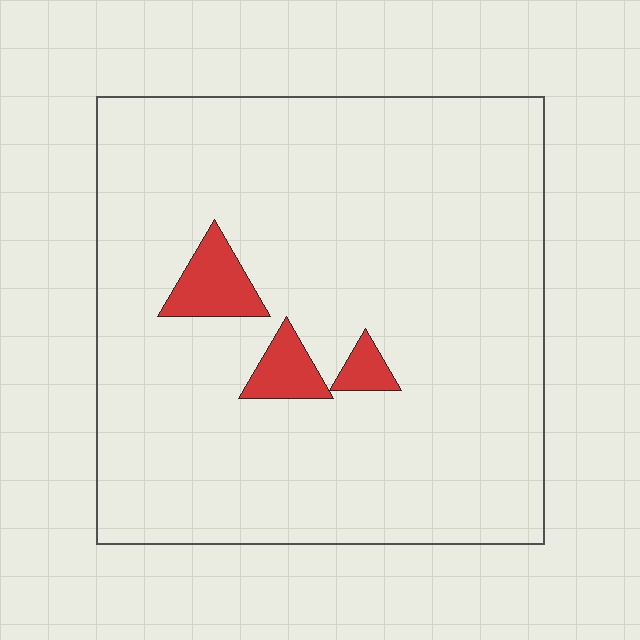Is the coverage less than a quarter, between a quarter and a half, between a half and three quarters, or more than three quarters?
Less than a quarter.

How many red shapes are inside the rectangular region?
3.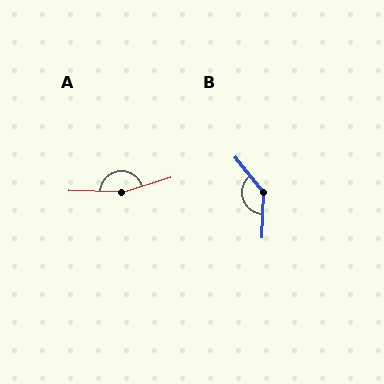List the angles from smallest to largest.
B (140°), A (161°).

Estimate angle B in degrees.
Approximately 140 degrees.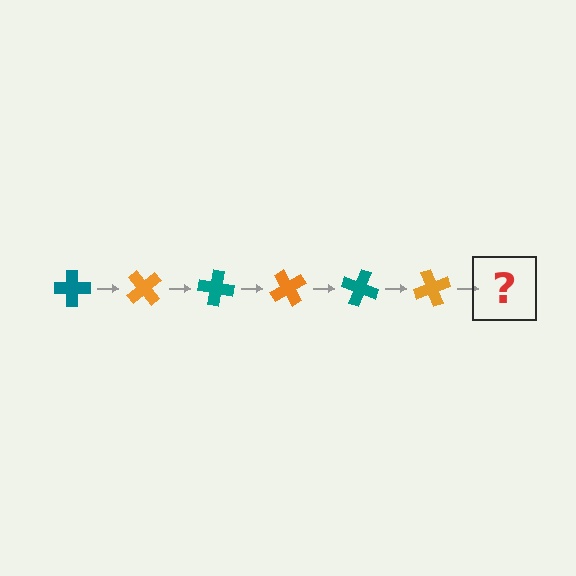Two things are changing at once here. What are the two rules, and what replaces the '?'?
The two rules are that it rotates 50 degrees each step and the color cycles through teal and orange. The '?' should be a teal cross, rotated 300 degrees from the start.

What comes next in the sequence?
The next element should be a teal cross, rotated 300 degrees from the start.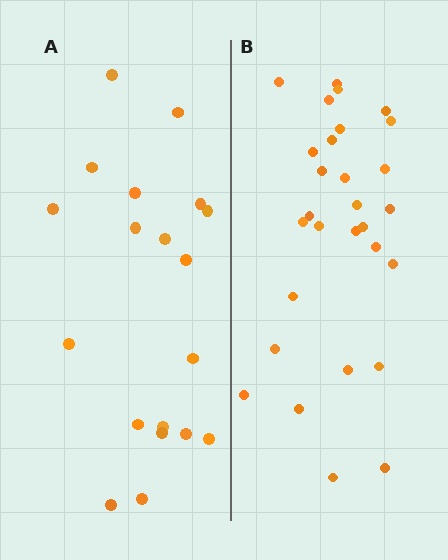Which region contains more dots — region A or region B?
Region B (the right region) has more dots.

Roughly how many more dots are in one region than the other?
Region B has roughly 10 or so more dots than region A.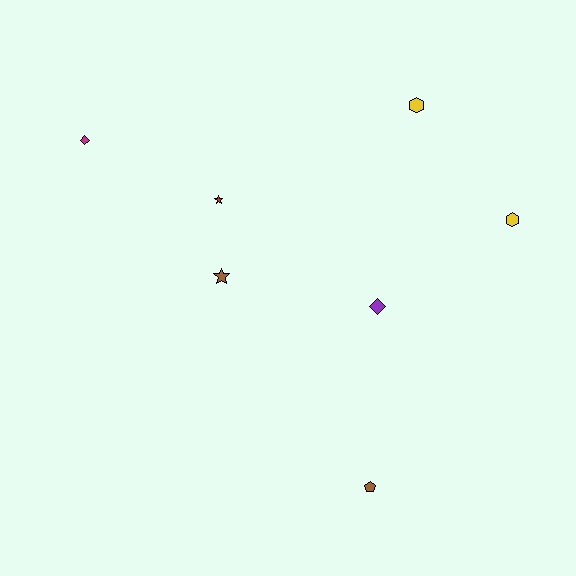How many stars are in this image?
There are 2 stars.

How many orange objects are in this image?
There are no orange objects.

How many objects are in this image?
There are 7 objects.